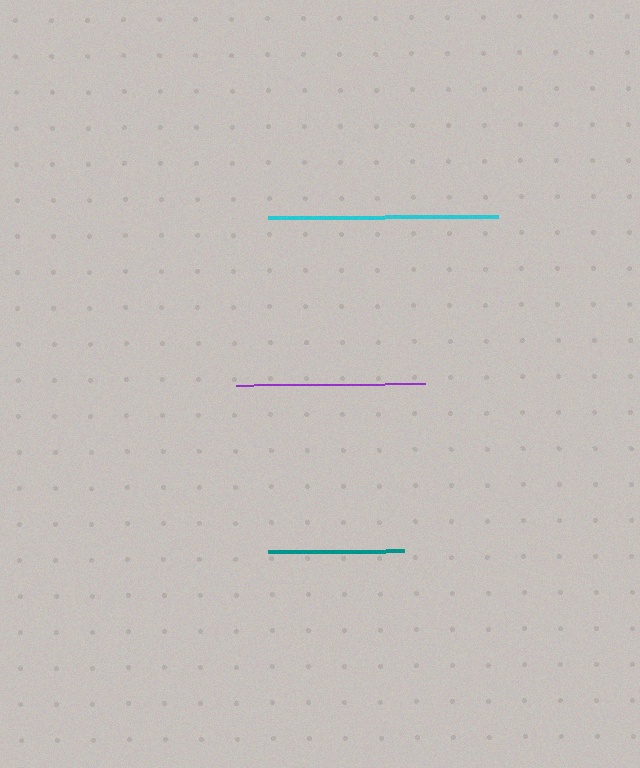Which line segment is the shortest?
The teal line is the shortest at approximately 137 pixels.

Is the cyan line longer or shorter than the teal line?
The cyan line is longer than the teal line.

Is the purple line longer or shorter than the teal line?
The purple line is longer than the teal line.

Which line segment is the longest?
The cyan line is the longest at approximately 230 pixels.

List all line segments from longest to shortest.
From longest to shortest: cyan, purple, teal.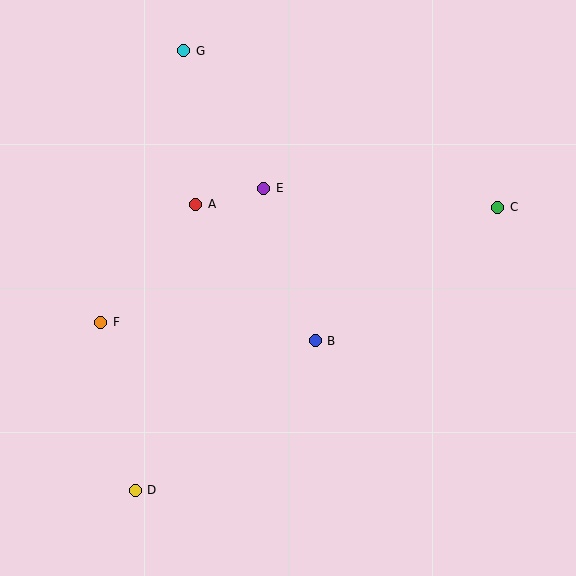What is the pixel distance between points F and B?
The distance between F and B is 215 pixels.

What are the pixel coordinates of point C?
Point C is at (498, 207).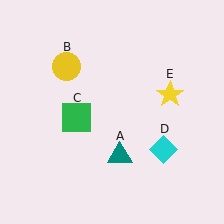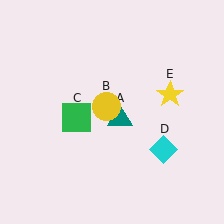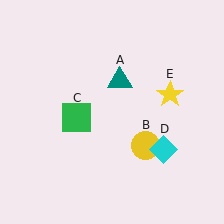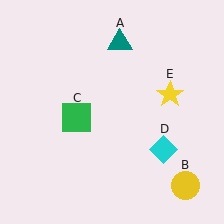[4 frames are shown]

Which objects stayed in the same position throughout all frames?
Green square (object C) and cyan diamond (object D) and yellow star (object E) remained stationary.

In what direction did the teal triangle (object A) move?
The teal triangle (object A) moved up.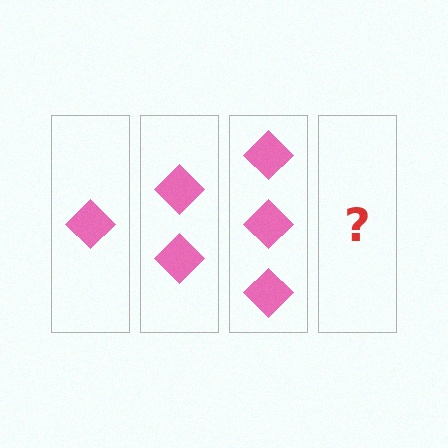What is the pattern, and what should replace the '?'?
The pattern is that each step adds one more diamond. The '?' should be 4 diamonds.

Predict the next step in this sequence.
The next step is 4 diamonds.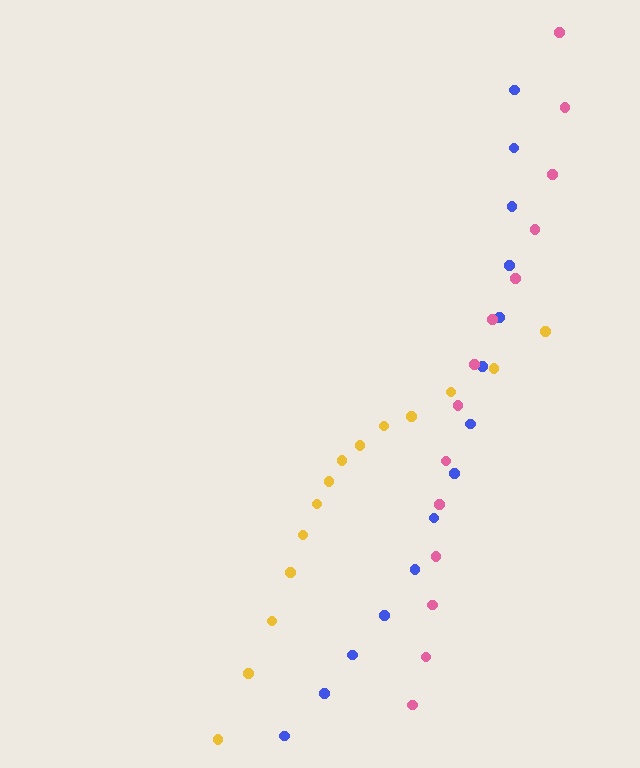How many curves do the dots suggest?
There are 3 distinct paths.